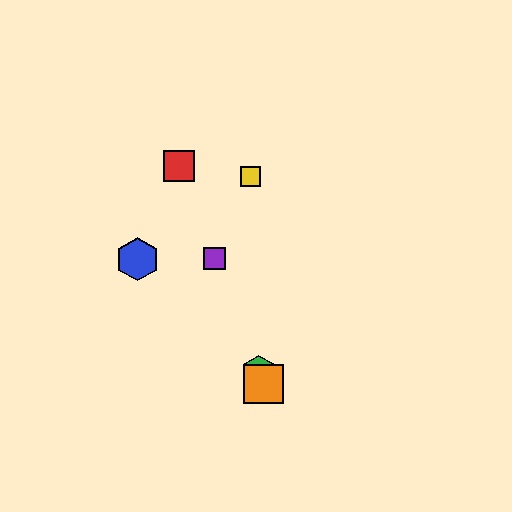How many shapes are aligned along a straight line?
4 shapes (the red square, the green hexagon, the purple square, the orange square) are aligned along a straight line.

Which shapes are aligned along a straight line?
The red square, the green hexagon, the purple square, the orange square are aligned along a straight line.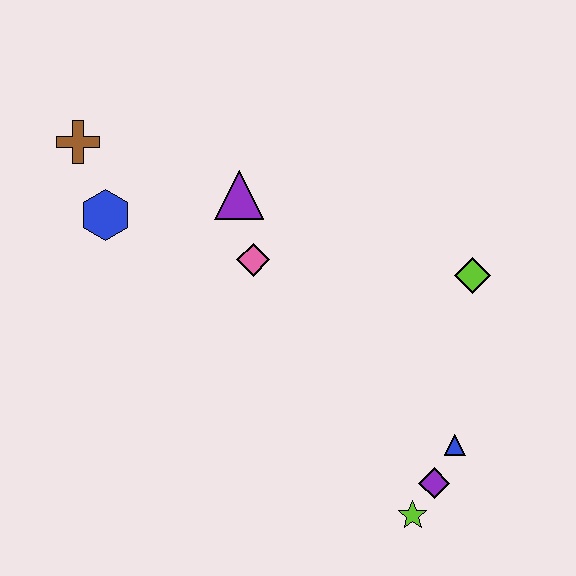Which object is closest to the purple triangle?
The pink diamond is closest to the purple triangle.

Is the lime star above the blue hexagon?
No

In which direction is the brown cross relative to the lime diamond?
The brown cross is to the left of the lime diamond.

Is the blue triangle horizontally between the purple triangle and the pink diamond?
No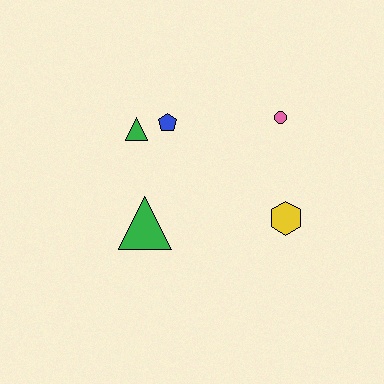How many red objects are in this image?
There are no red objects.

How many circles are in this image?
There is 1 circle.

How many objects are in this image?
There are 5 objects.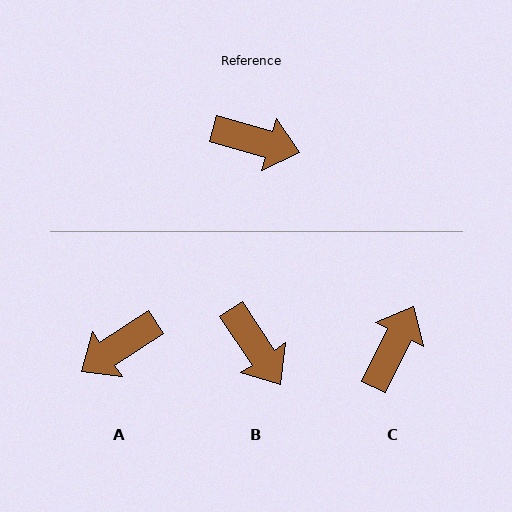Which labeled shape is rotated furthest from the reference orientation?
A, about 131 degrees away.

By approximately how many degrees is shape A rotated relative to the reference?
Approximately 131 degrees clockwise.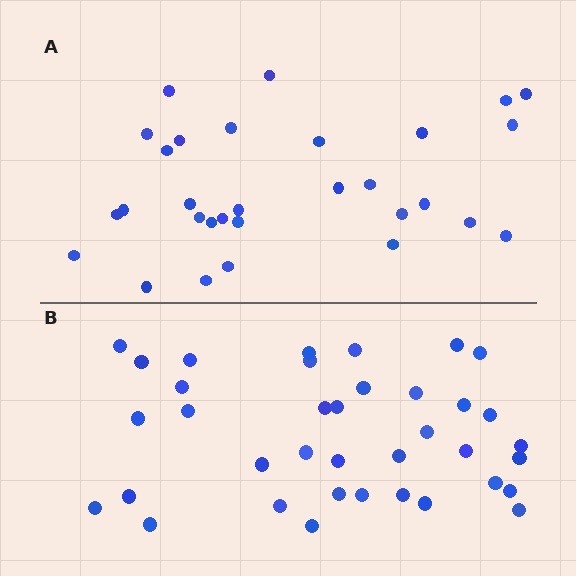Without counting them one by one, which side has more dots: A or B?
Region B (the bottom region) has more dots.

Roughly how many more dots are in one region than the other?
Region B has roughly 8 or so more dots than region A.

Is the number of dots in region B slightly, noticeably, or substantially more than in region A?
Region B has only slightly more — the two regions are fairly close. The ratio is roughly 1.2 to 1.